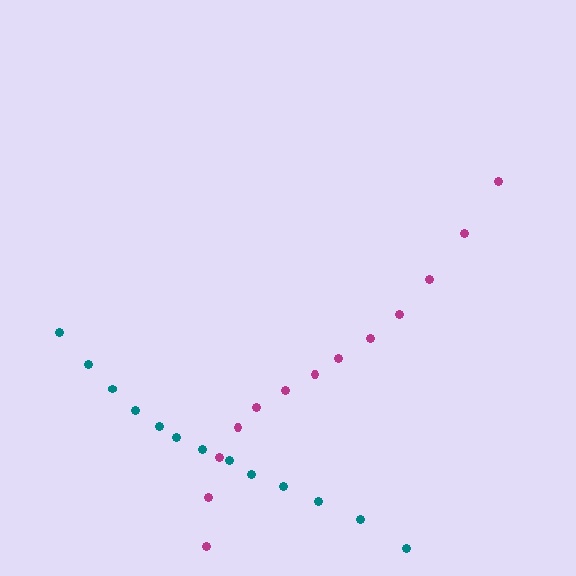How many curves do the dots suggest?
There are 2 distinct paths.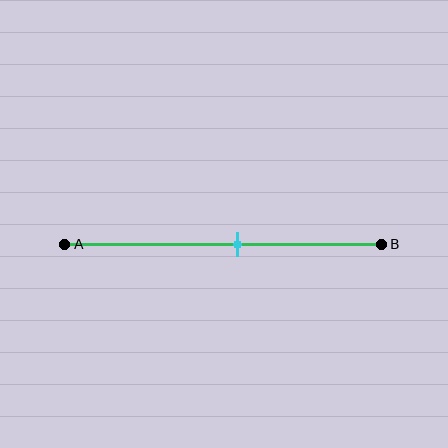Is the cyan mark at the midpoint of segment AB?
No, the mark is at about 55% from A, not at the 50% midpoint.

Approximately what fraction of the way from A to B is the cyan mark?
The cyan mark is approximately 55% of the way from A to B.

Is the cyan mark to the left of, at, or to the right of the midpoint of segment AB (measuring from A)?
The cyan mark is to the right of the midpoint of segment AB.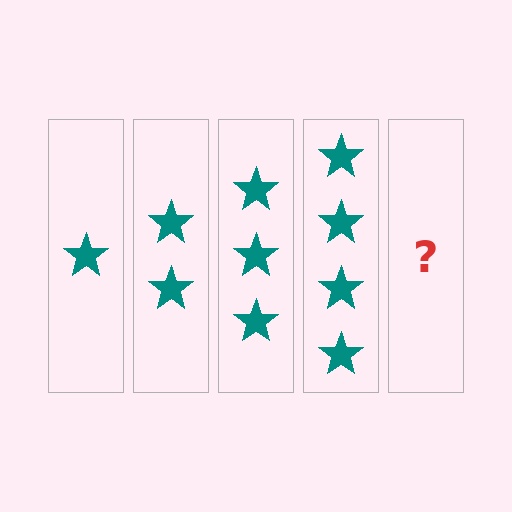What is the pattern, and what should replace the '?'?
The pattern is that each step adds one more star. The '?' should be 5 stars.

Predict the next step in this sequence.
The next step is 5 stars.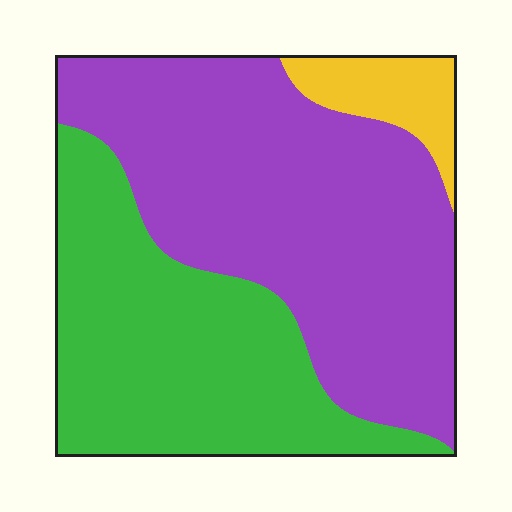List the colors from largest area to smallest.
From largest to smallest: purple, green, yellow.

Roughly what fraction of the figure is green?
Green covers 39% of the figure.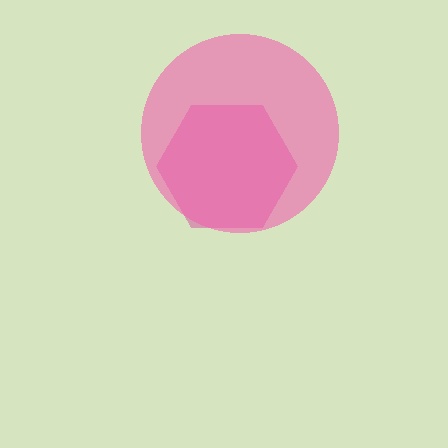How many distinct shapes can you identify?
There are 2 distinct shapes: a magenta hexagon, a pink circle.